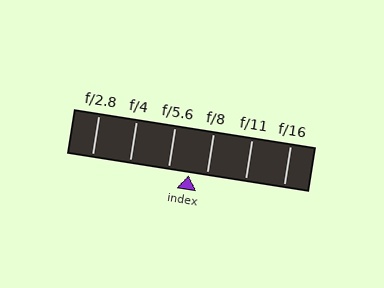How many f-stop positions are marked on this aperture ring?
There are 6 f-stop positions marked.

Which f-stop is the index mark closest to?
The index mark is closest to f/8.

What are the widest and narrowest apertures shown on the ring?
The widest aperture shown is f/2.8 and the narrowest is f/16.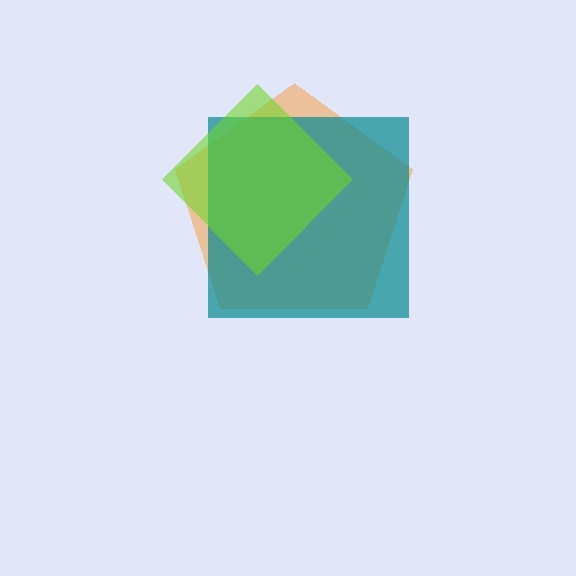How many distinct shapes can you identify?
There are 3 distinct shapes: an orange pentagon, a teal square, a lime diamond.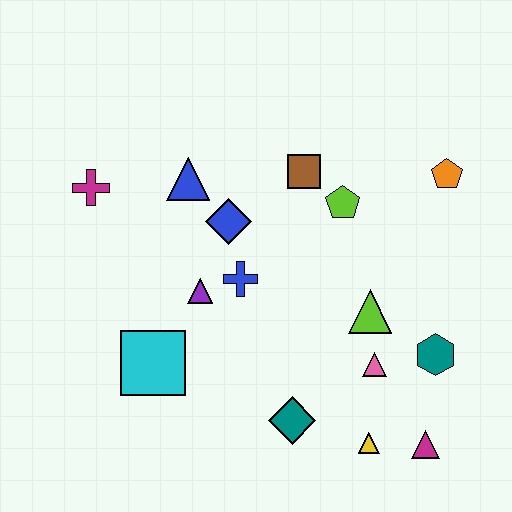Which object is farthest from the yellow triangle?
The magenta cross is farthest from the yellow triangle.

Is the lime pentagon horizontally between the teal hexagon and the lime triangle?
No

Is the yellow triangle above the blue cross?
No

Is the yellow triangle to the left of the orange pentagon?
Yes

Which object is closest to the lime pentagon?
The brown square is closest to the lime pentagon.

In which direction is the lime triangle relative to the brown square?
The lime triangle is below the brown square.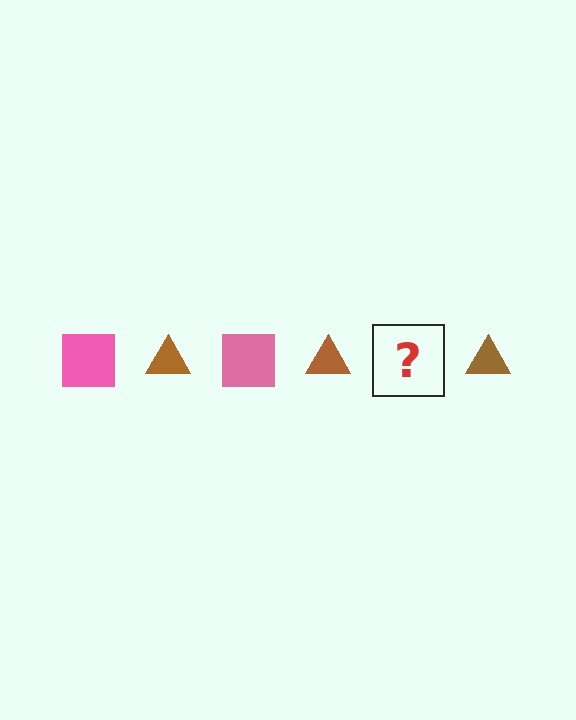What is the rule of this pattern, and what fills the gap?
The rule is that the pattern alternates between pink square and brown triangle. The gap should be filled with a pink square.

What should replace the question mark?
The question mark should be replaced with a pink square.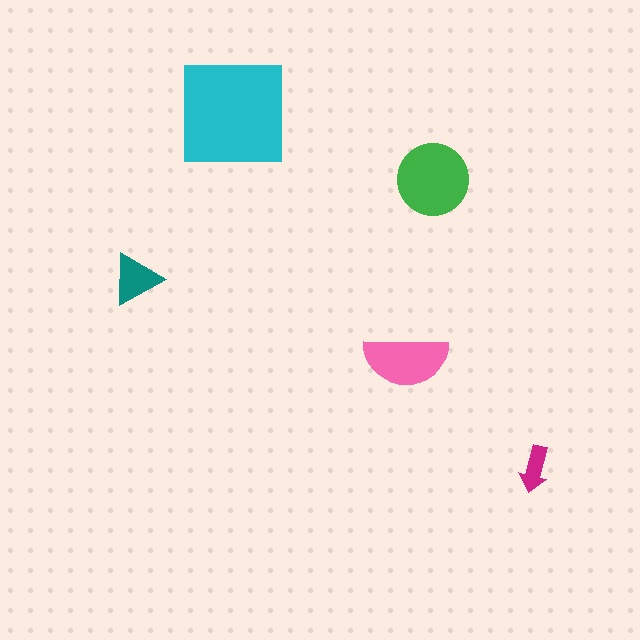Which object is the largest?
The cyan square.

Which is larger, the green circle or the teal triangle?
The green circle.